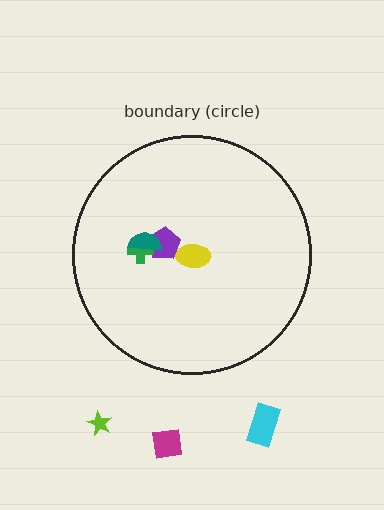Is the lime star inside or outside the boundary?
Outside.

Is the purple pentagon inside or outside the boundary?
Inside.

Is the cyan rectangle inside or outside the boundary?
Outside.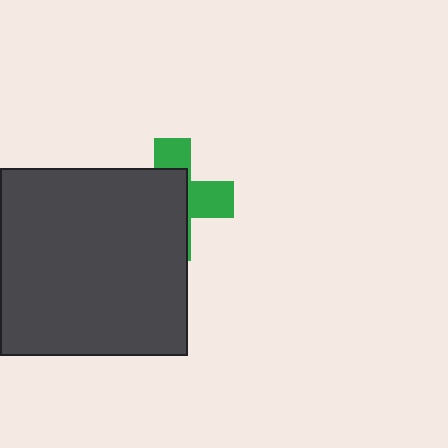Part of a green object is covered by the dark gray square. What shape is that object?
It is a cross.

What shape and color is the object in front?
The object in front is a dark gray square.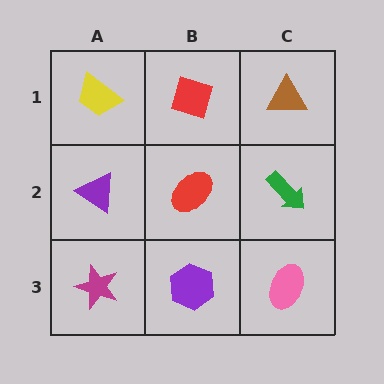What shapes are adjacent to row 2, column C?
A brown triangle (row 1, column C), a pink ellipse (row 3, column C), a red ellipse (row 2, column B).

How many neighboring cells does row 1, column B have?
3.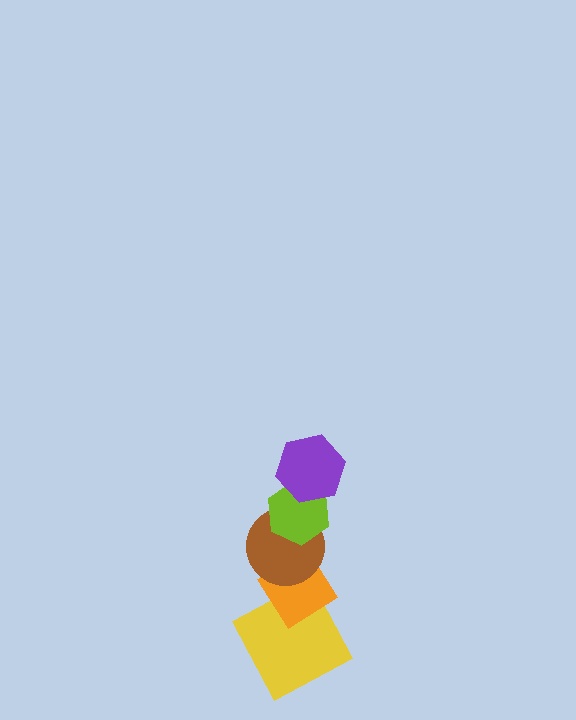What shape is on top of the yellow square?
The orange diamond is on top of the yellow square.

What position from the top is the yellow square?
The yellow square is 5th from the top.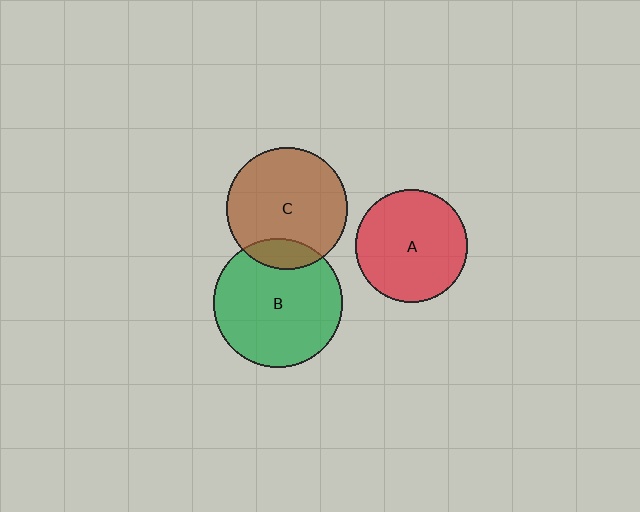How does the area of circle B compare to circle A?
Approximately 1.3 times.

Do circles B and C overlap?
Yes.